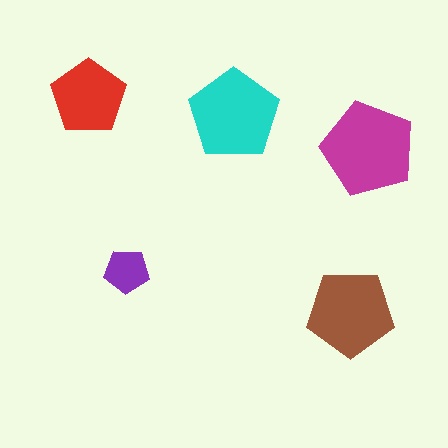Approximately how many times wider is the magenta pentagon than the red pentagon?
About 1.5 times wider.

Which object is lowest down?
The brown pentagon is bottommost.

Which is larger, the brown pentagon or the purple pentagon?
The brown one.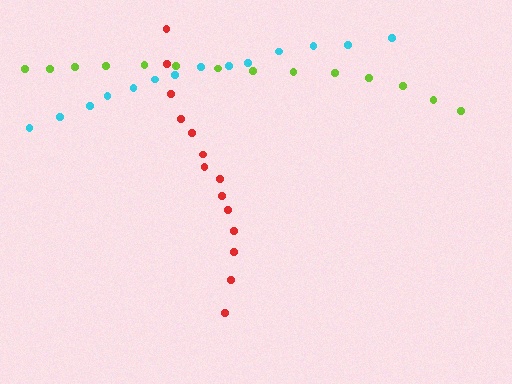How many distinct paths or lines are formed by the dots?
There are 3 distinct paths.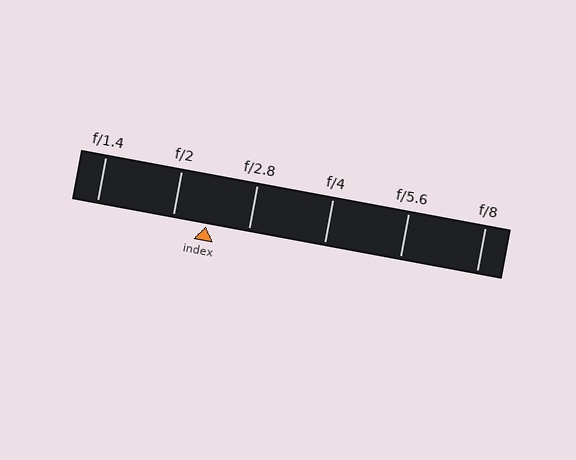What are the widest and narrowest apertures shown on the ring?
The widest aperture shown is f/1.4 and the narrowest is f/8.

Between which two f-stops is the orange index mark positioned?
The index mark is between f/2 and f/2.8.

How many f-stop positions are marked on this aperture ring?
There are 6 f-stop positions marked.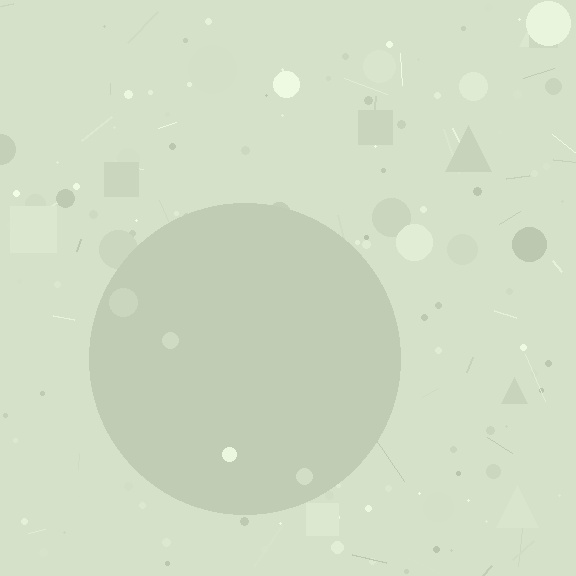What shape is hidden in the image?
A circle is hidden in the image.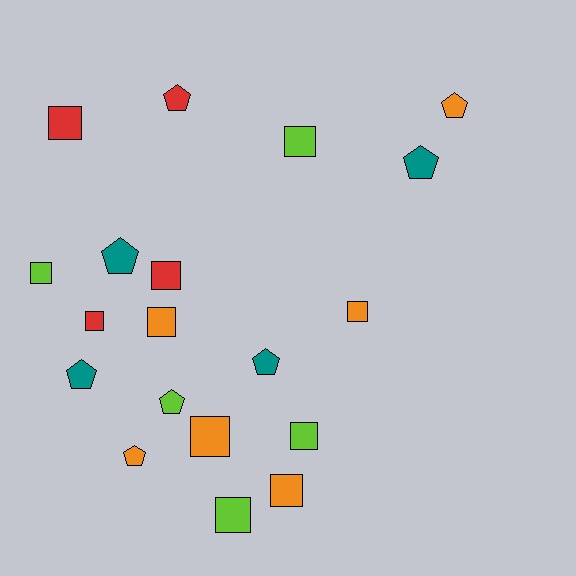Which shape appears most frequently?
Square, with 11 objects.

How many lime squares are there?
There are 4 lime squares.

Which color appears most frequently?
Orange, with 6 objects.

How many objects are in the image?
There are 19 objects.